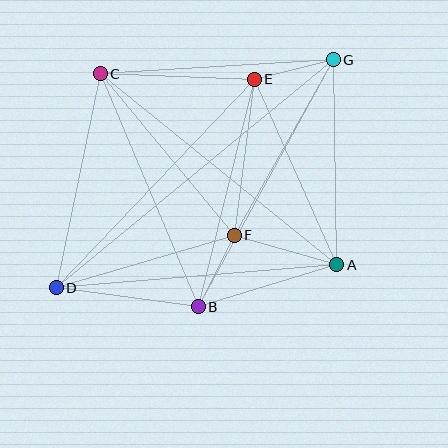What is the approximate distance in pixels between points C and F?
The distance between C and F is approximately 210 pixels.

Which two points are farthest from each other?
Points D and G are farthest from each other.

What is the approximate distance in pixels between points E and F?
The distance between E and F is approximately 157 pixels.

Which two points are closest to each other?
Points B and F are closest to each other.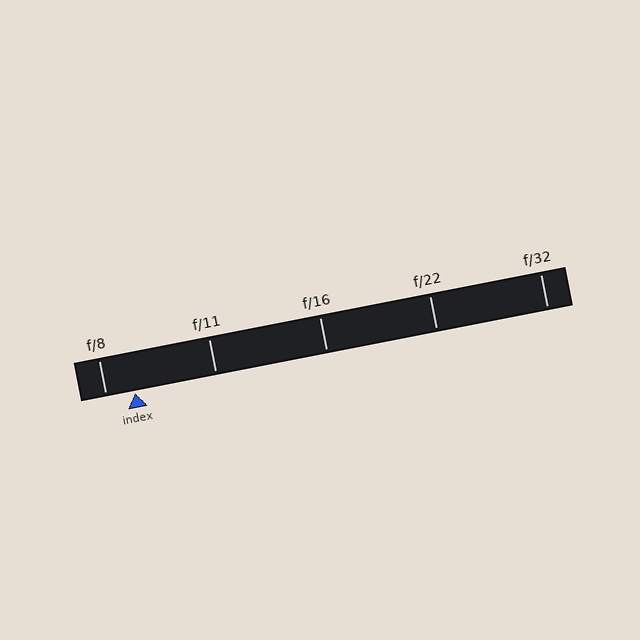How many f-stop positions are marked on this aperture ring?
There are 5 f-stop positions marked.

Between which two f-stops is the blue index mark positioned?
The index mark is between f/8 and f/11.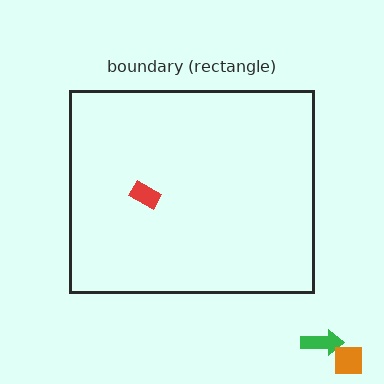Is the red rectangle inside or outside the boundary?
Inside.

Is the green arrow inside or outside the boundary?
Outside.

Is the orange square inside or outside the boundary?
Outside.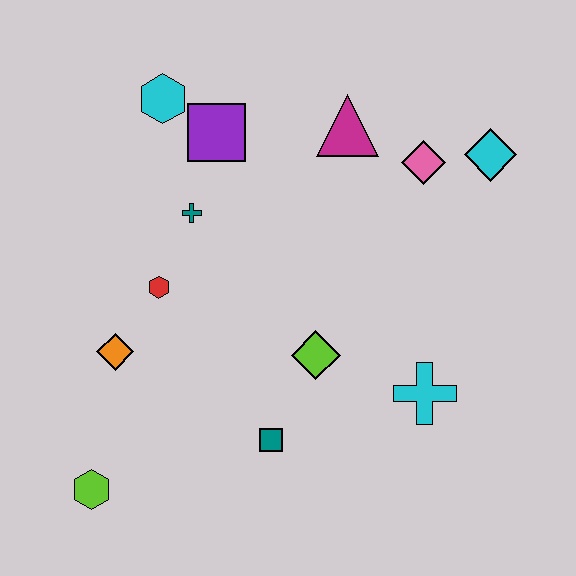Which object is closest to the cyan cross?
The lime diamond is closest to the cyan cross.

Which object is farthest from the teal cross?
The cyan diamond is farthest from the teal cross.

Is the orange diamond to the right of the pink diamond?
No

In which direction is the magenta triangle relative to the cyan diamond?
The magenta triangle is to the left of the cyan diamond.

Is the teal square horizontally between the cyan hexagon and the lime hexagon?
No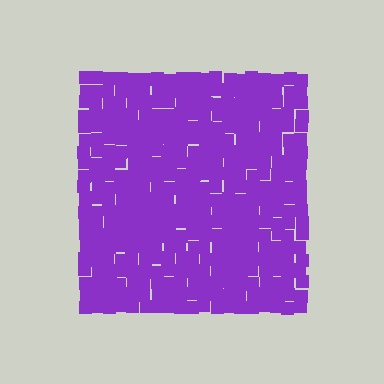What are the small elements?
The small elements are squares.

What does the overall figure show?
The overall figure shows a square.